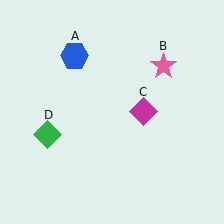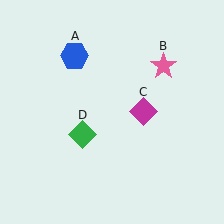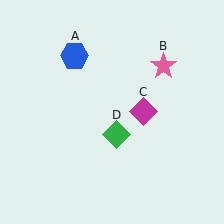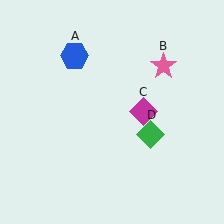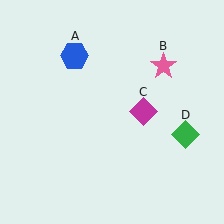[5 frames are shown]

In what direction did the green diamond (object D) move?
The green diamond (object D) moved right.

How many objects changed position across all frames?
1 object changed position: green diamond (object D).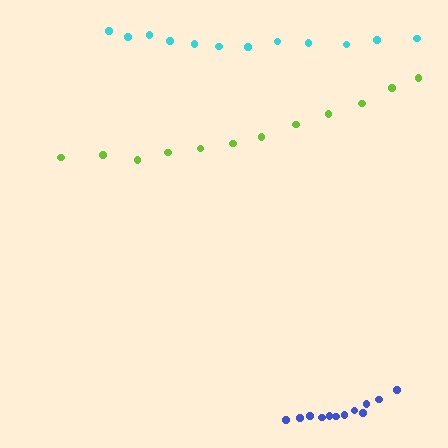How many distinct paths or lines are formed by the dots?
There are 3 distinct paths.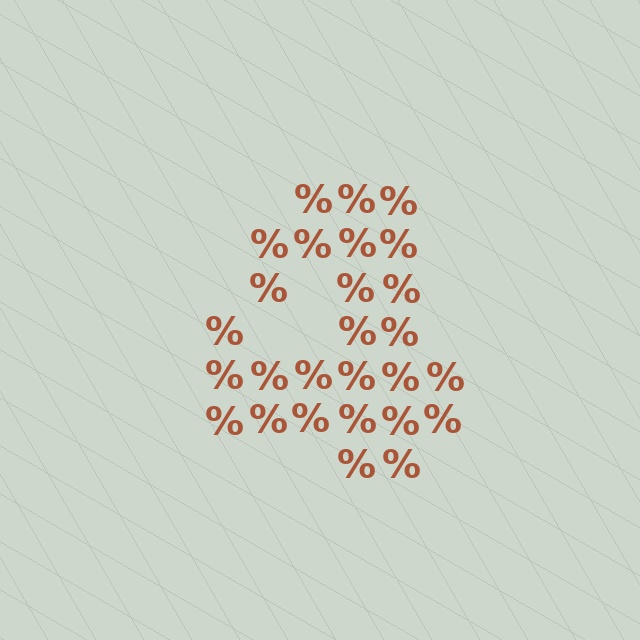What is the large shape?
The large shape is the digit 4.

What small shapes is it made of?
It is made of small percent signs.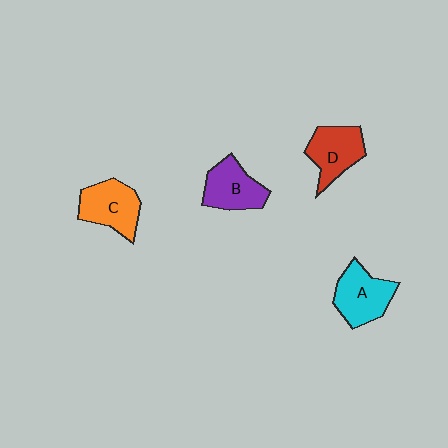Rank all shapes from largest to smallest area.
From largest to smallest: A (cyan), C (orange), D (red), B (purple).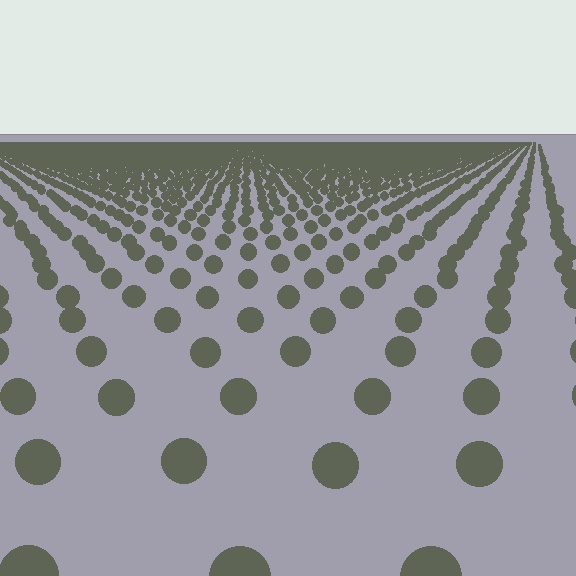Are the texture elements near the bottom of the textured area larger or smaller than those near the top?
Larger. Near the bottom, elements are closer to the viewer and appear at a bigger on-screen size.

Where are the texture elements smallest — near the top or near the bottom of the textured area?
Near the top.